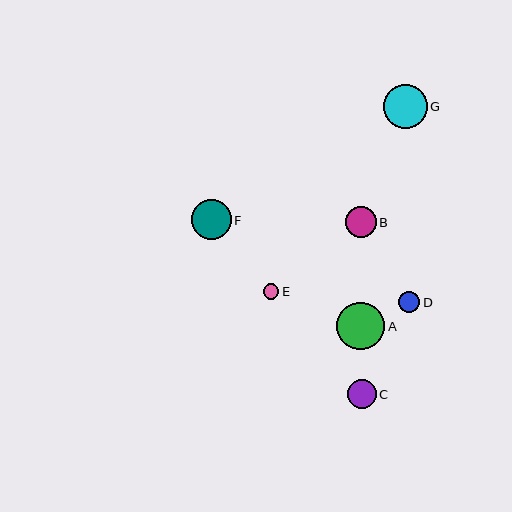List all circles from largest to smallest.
From largest to smallest: A, G, F, B, C, D, E.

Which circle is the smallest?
Circle E is the smallest with a size of approximately 15 pixels.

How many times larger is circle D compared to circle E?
Circle D is approximately 1.4 times the size of circle E.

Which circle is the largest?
Circle A is the largest with a size of approximately 48 pixels.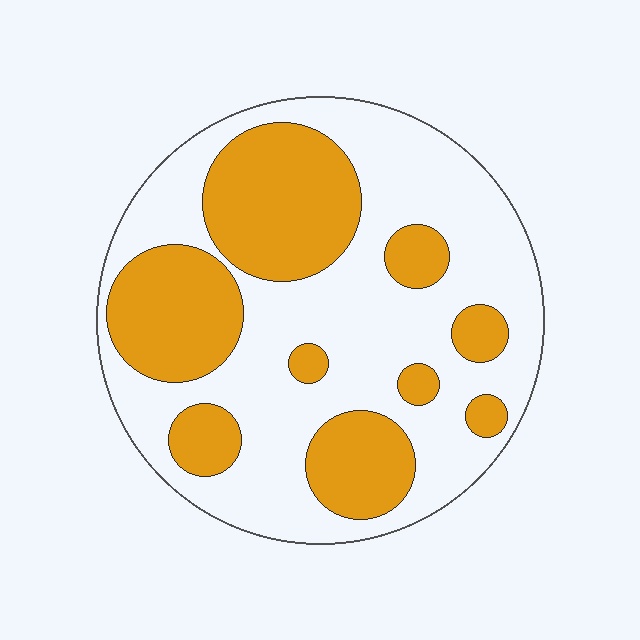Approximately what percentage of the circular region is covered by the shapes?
Approximately 35%.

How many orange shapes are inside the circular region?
9.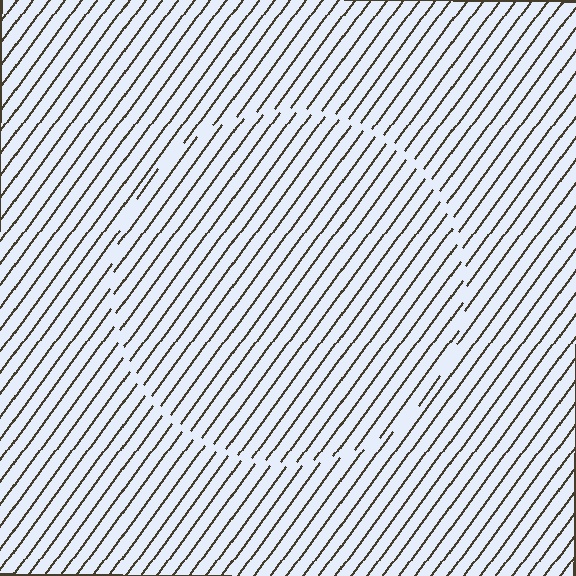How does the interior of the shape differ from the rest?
The interior of the shape contains the same grating, shifted by half a period — the contour is defined by the phase discontinuity where line-ends from the inner and outer gratings abut.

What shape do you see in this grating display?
An illusory circle. The interior of the shape contains the same grating, shifted by half a period — the contour is defined by the phase discontinuity where line-ends from the inner and outer gratings abut.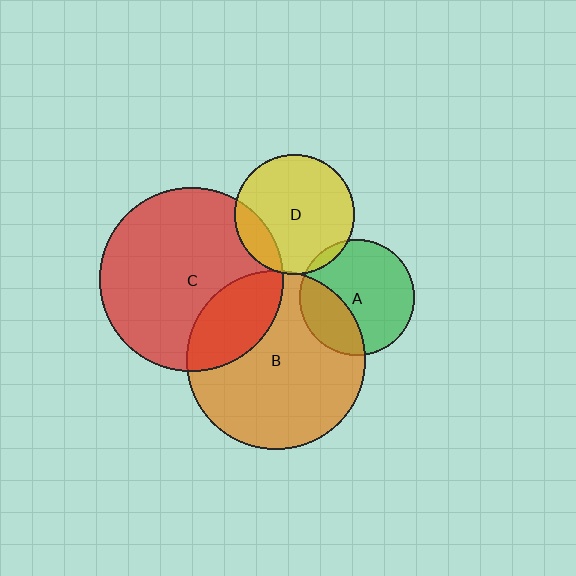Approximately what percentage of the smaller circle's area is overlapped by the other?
Approximately 30%.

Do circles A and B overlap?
Yes.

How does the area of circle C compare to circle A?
Approximately 2.5 times.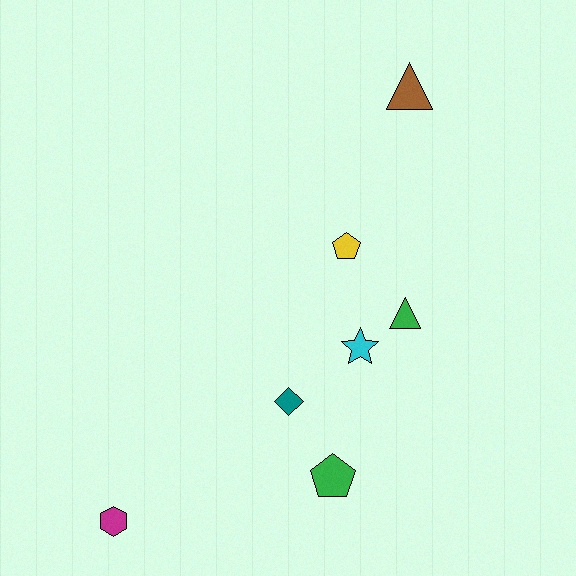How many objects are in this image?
There are 7 objects.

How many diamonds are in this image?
There is 1 diamond.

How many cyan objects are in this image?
There is 1 cyan object.